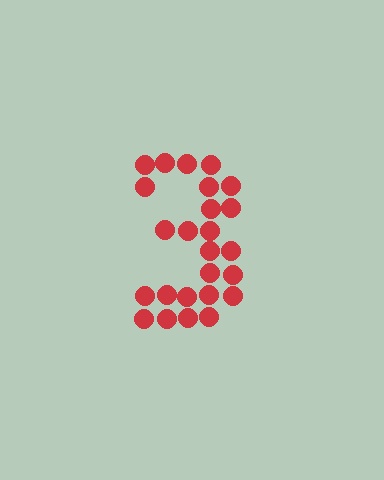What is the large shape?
The large shape is the digit 3.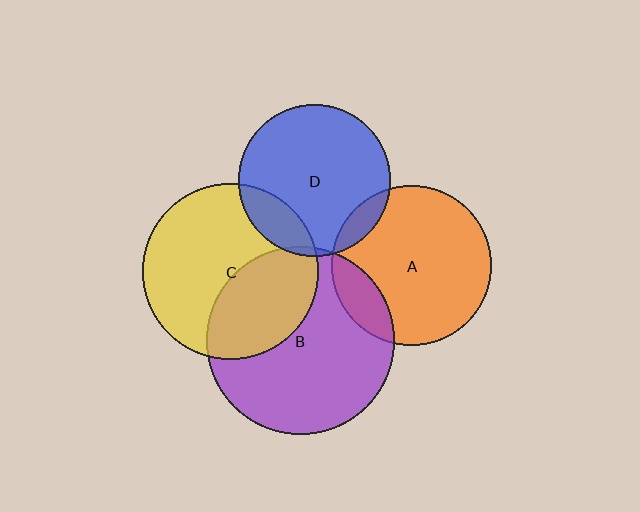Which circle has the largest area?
Circle B (purple).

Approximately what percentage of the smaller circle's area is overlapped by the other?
Approximately 15%.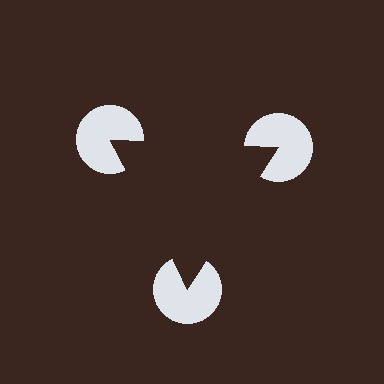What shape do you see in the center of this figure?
An illusory triangle — its edges are inferred from the aligned wedge cuts in the pac-man discs, not physically drawn.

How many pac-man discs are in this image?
There are 3 — one at each vertex of the illusory triangle.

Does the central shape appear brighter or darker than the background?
It typically appears slightly darker than the background, even though no actual brightness change is drawn.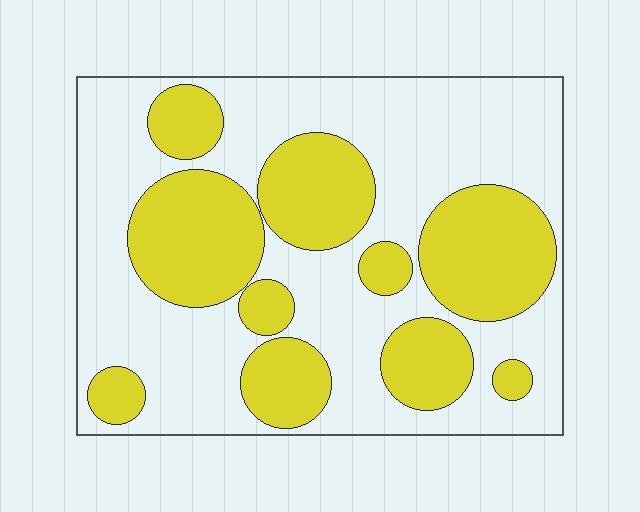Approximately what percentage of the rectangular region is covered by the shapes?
Approximately 40%.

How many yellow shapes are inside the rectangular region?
10.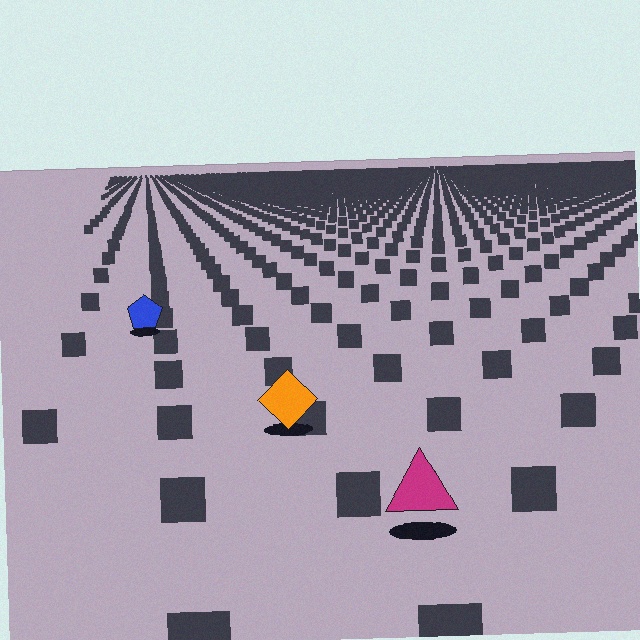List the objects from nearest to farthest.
From nearest to farthest: the magenta triangle, the orange diamond, the blue pentagon.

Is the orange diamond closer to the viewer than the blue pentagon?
Yes. The orange diamond is closer — you can tell from the texture gradient: the ground texture is coarser near it.